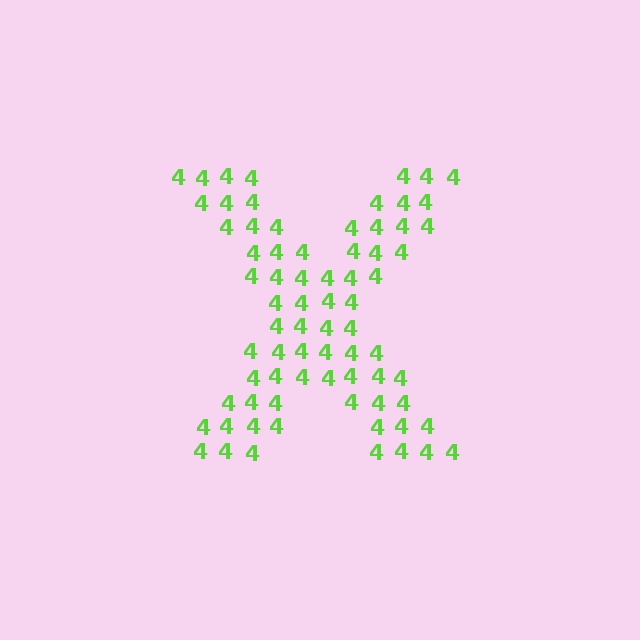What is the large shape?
The large shape is the letter X.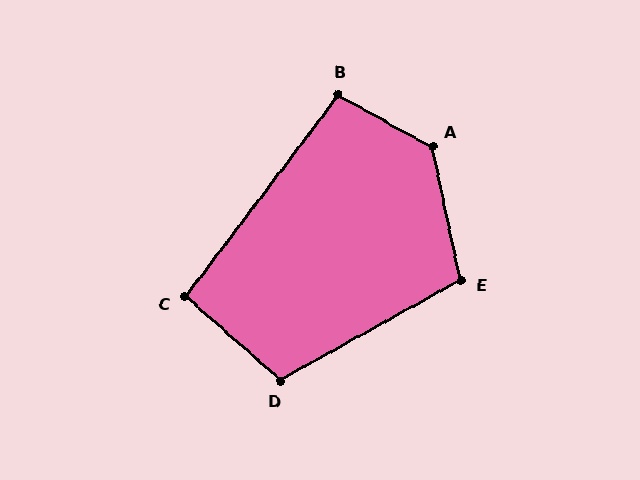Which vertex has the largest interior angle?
A, at approximately 130 degrees.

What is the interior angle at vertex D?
Approximately 109 degrees (obtuse).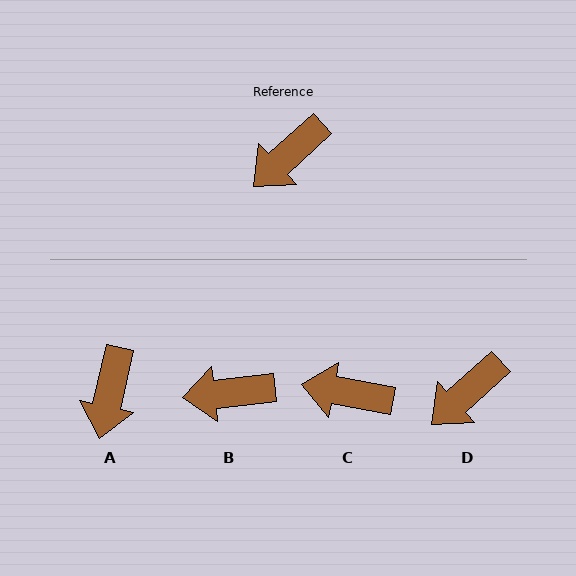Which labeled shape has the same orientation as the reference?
D.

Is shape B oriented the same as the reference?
No, it is off by about 36 degrees.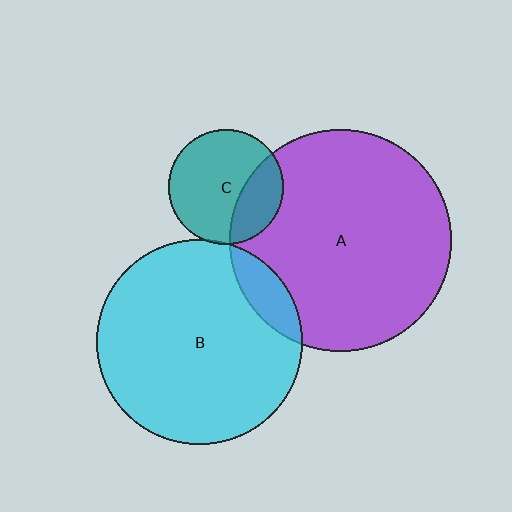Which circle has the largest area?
Circle A (purple).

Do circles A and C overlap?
Yes.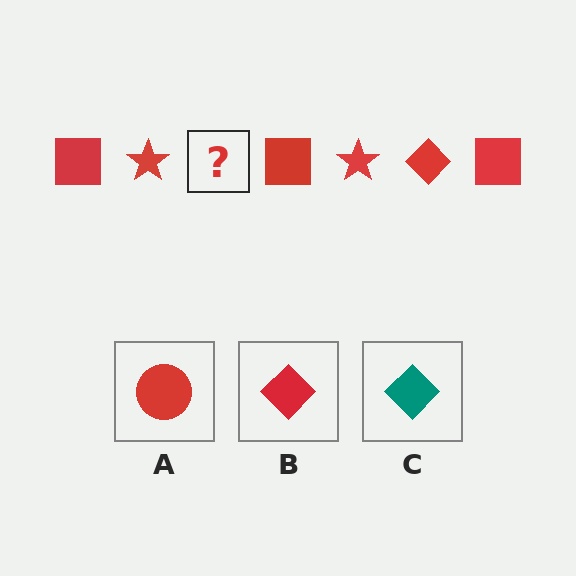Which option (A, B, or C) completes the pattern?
B.